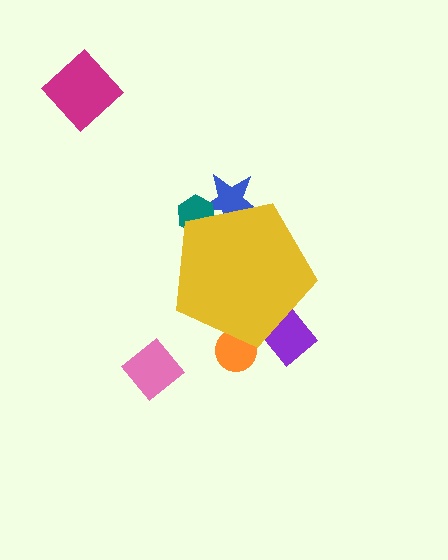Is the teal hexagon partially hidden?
Yes, the teal hexagon is partially hidden behind the yellow pentagon.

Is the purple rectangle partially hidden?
Yes, the purple rectangle is partially hidden behind the yellow pentagon.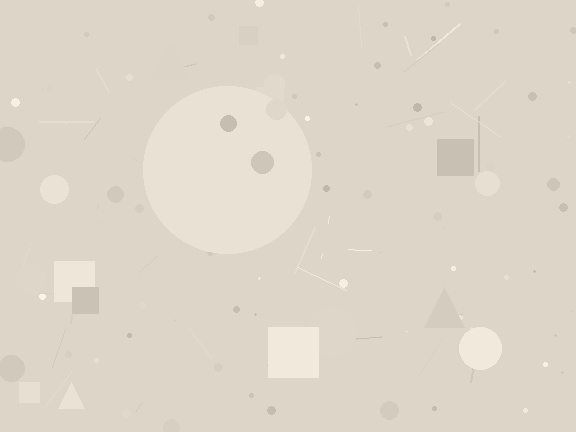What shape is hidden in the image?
A circle is hidden in the image.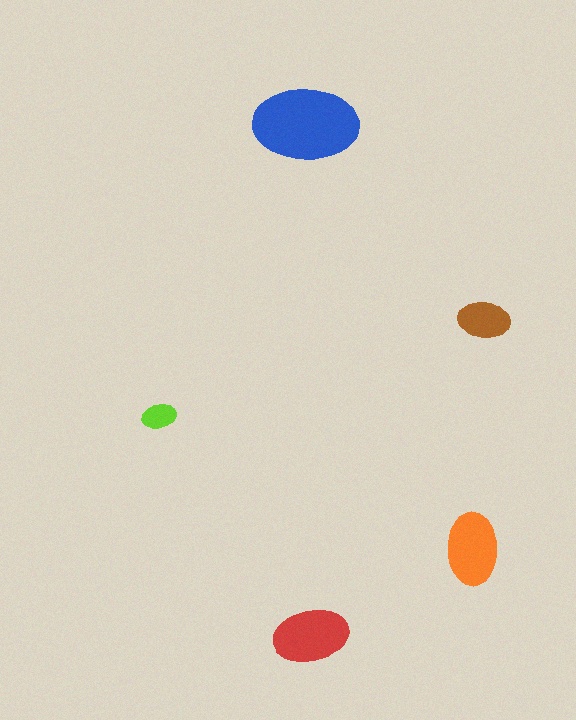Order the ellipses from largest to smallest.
the blue one, the red one, the orange one, the brown one, the lime one.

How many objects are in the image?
There are 5 objects in the image.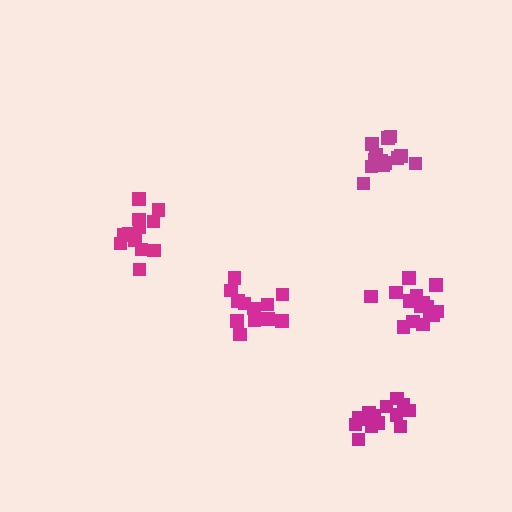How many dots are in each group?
Group 1: 12 dots, Group 2: 15 dots, Group 3: 13 dots, Group 4: 14 dots, Group 5: 15 dots (69 total).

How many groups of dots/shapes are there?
There are 5 groups.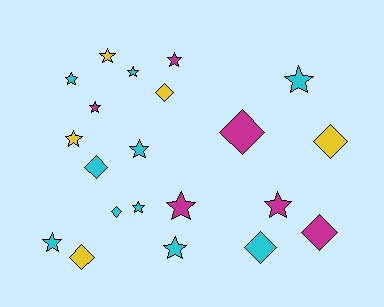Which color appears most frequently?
Cyan, with 10 objects.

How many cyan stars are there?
There are 7 cyan stars.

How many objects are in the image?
There are 21 objects.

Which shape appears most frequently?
Star, with 13 objects.